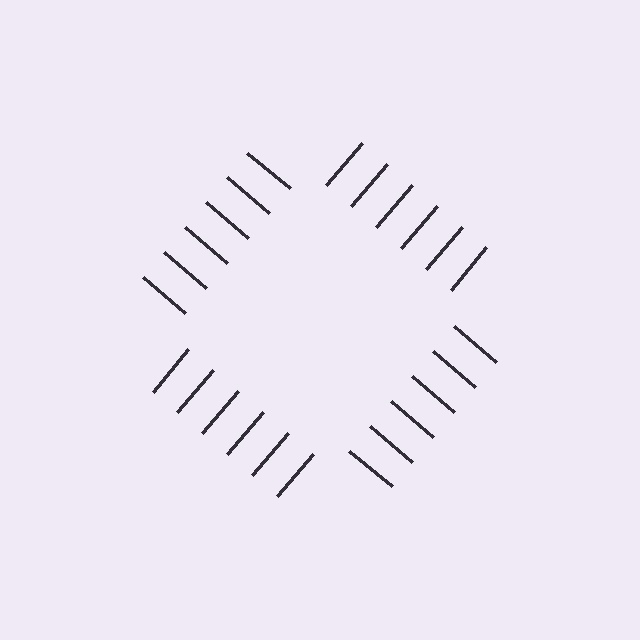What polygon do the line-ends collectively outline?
An illusory square — the line segments terminate on its edges but no continuous stroke is drawn.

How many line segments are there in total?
24 — 6 along each of the 4 edges.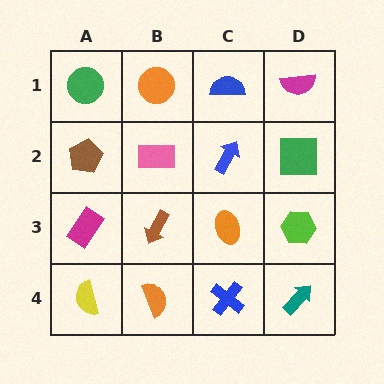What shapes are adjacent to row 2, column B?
An orange circle (row 1, column B), a brown arrow (row 3, column B), a brown pentagon (row 2, column A), a blue arrow (row 2, column C).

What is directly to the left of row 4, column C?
An orange semicircle.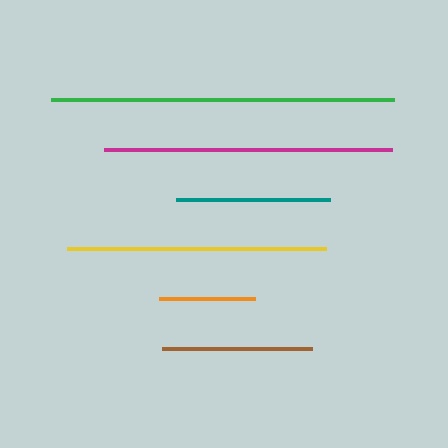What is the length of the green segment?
The green segment is approximately 343 pixels long.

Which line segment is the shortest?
The orange line is the shortest at approximately 95 pixels.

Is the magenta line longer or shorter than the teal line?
The magenta line is longer than the teal line.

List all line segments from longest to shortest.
From longest to shortest: green, magenta, yellow, teal, brown, orange.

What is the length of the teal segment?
The teal segment is approximately 154 pixels long.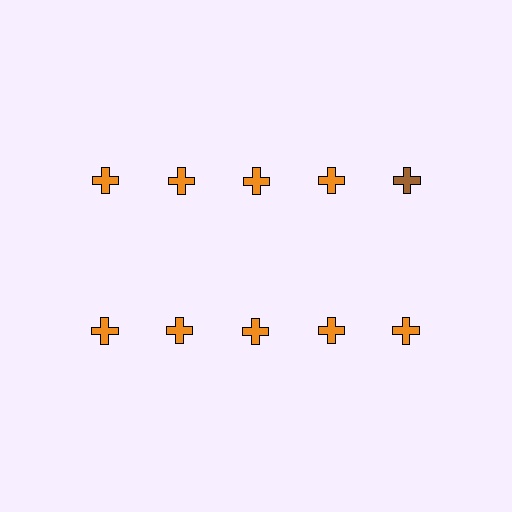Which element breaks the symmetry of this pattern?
The brown cross in the top row, rightmost column breaks the symmetry. All other shapes are orange crosses.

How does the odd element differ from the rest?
It has a different color: brown instead of orange.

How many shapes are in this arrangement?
There are 10 shapes arranged in a grid pattern.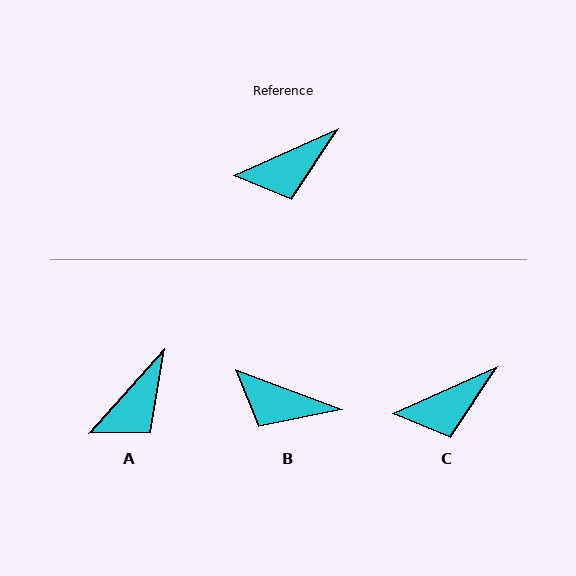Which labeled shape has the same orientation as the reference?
C.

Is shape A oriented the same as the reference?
No, it is off by about 24 degrees.